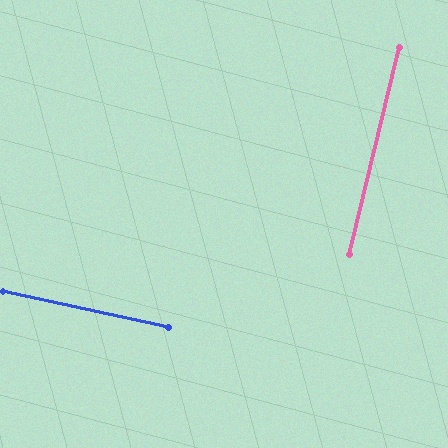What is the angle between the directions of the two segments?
Approximately 89 degrees.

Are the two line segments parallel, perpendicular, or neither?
Perpendicular — they meet at approximately 89°.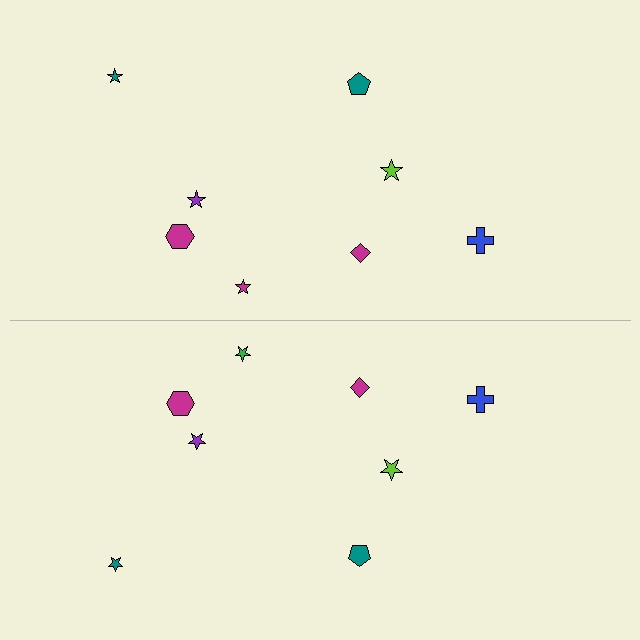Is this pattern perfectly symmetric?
No, the pattern is not perfectly symmetric. The green star on the bottom side breaks the symmetry — its mirror counterpart is magenta.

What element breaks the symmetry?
The green star on the bottom side breaks the symmetry — its mirror counterpart is magenta.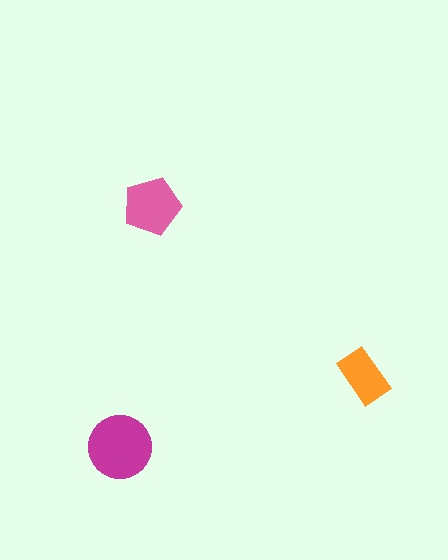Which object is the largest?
The magenta circle.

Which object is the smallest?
The orange rectangle.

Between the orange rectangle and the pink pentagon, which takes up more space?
The pink pentagon.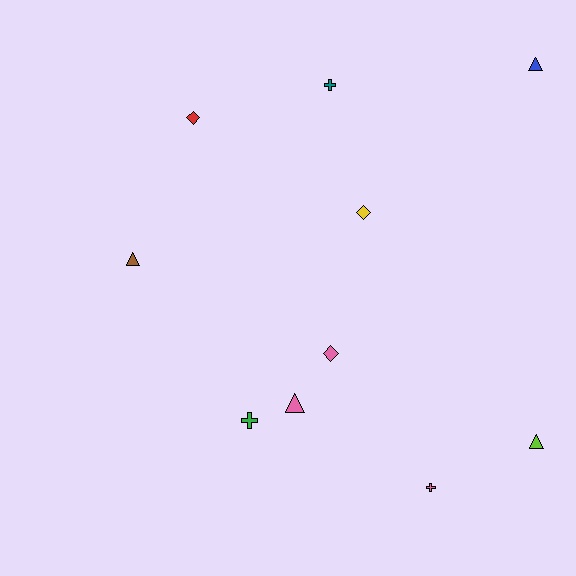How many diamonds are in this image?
There are 3 diamonds.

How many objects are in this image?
There are 10 objects.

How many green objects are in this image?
There is 1 green object.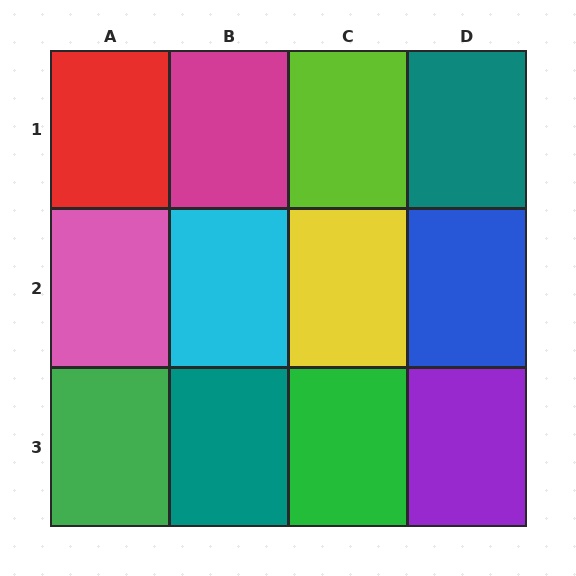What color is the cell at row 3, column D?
Purple.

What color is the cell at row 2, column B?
Cyan.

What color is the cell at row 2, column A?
Pink.